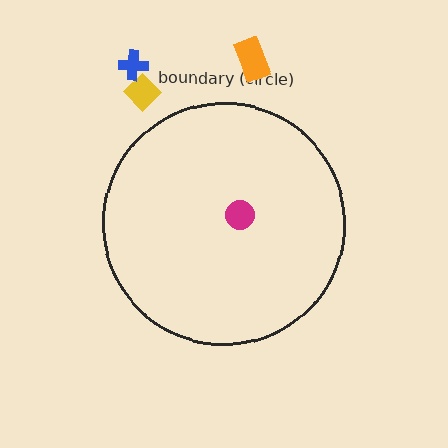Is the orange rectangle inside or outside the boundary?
Outside.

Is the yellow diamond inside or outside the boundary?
Outside.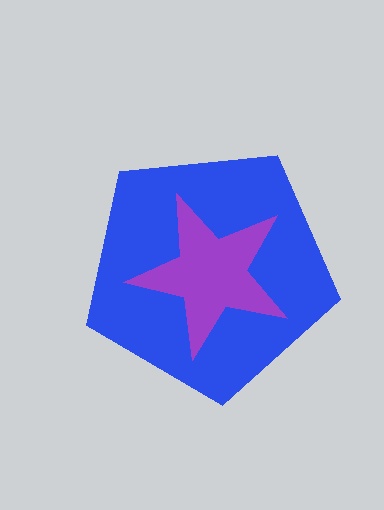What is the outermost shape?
The blue pentagon.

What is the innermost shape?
The purple star.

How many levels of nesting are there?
2.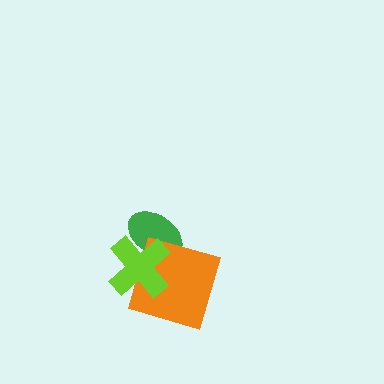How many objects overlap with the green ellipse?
2 objects overlap with the green ellipse.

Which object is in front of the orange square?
The lime cross is in front of the orange square.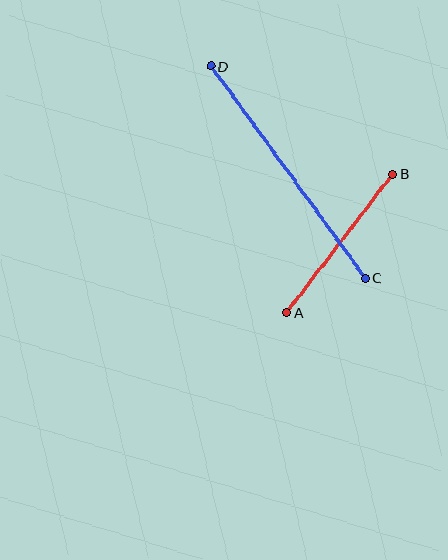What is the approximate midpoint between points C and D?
The midpoint is at approximately (288, 172) pixels.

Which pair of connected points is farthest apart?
Points C and D are farthest apart.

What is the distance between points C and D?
The distance is approximately 263 pixels.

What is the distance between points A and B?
The distance is approximately 174 pixels.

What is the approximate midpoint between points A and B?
The midpoint is at approximately (340, 243) pixels.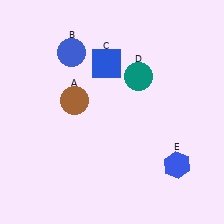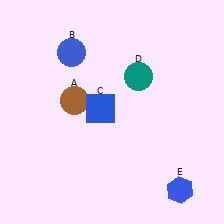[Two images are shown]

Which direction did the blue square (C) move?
The blue square (C) moved down.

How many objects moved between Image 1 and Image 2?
2 objects moved between the two images.